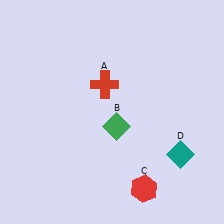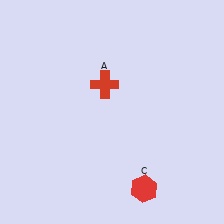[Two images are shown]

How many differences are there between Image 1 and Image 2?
There are 2 differences between the two images.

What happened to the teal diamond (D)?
The teal diamond (D) was removed in Image 2. It was in the bottom-right area of Image 1.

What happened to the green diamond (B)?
The green diamond (B) was removed in Image 2. It was in the bottom-right area of Image 1.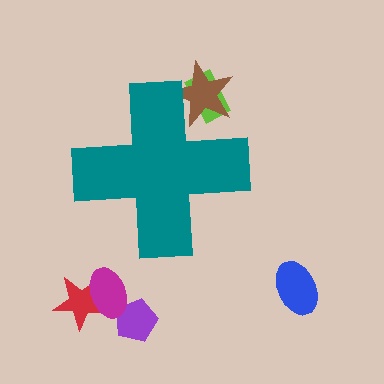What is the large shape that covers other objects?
A teal cross.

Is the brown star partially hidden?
Yes, the brown star is partially hidden behind the teal cross.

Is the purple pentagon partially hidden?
No, the purple pentagon is fully visible.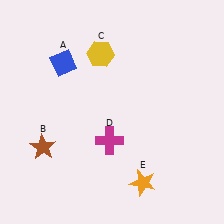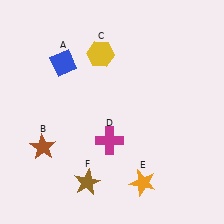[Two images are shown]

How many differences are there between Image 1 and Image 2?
There is 1 difference between the two images.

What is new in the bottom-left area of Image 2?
A brown star (F) was added in the bottom-left area of Image 2.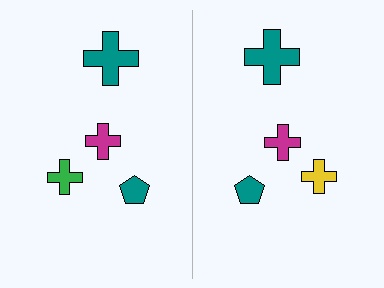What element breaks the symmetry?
The yellow cross on the right side breaks the symmetry — its mirror counterpart is green.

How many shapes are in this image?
There are 8 shapes in this image.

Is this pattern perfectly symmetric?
No, the pattern is not perfectly symmetric. The yellow cross on the right side breaks the symmetry — its mirror counterpart is green.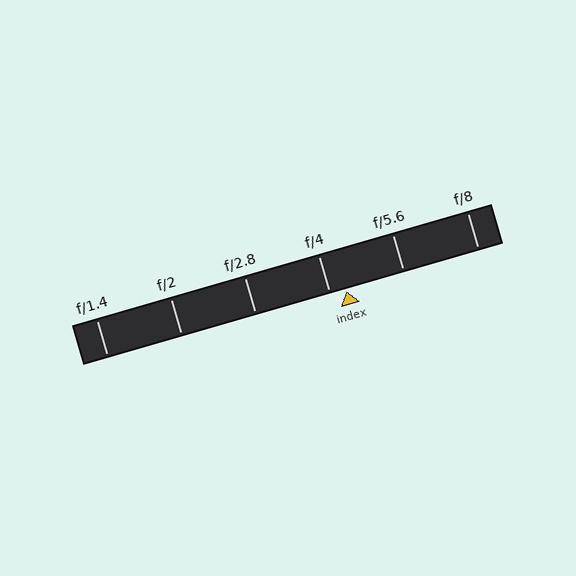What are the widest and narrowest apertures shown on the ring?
The widest aperture shown is f/1.4 and the narrowest is f/8.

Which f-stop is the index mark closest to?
The index mark is closest to f/4.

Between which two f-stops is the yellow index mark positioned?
The index mark is between f/4 and f/5.6.